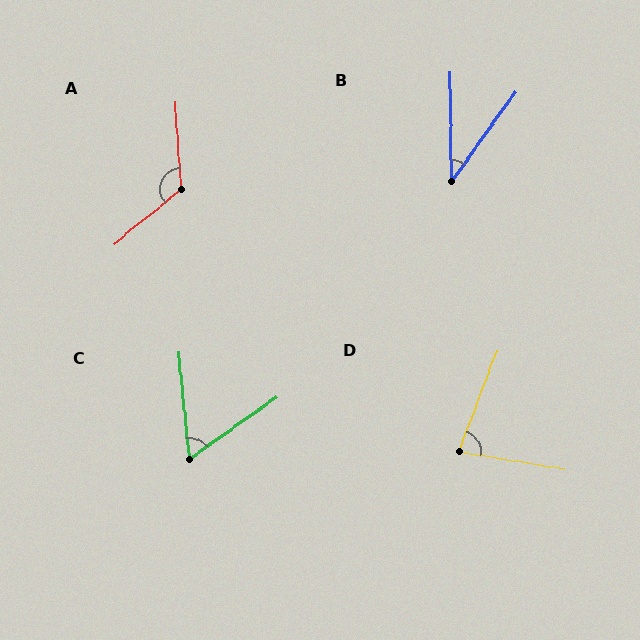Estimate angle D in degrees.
Approximately 79 degrees.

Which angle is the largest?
A, at approximately 125 degrees.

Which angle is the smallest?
B, at approximately 36 degrees.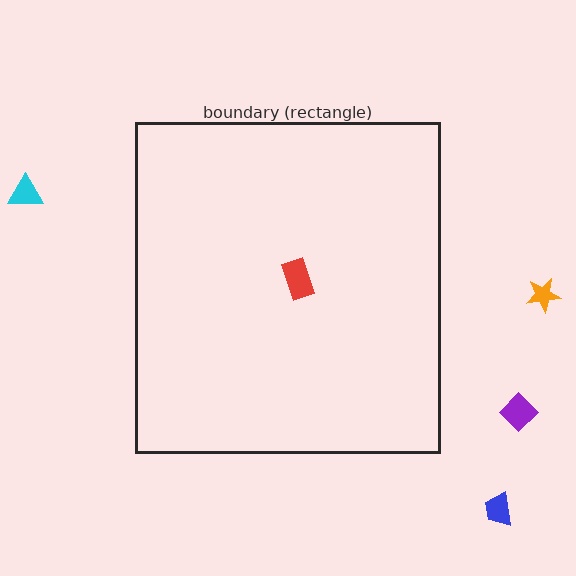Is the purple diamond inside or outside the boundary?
Outside.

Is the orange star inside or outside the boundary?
Outside.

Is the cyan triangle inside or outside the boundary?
Outside.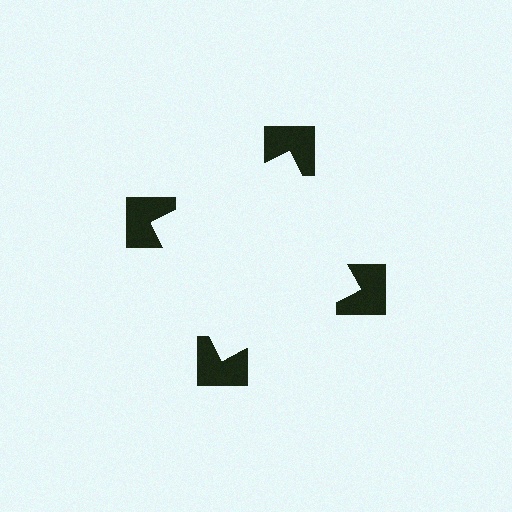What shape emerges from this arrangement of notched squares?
An illusory square — its edges are inferred from the aligned wedge cuts in the notched squares, not physically drawn.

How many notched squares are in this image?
There are 4 — one at each vertex of the illusory square.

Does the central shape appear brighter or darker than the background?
It typically appears slightly brighter than the background, even though no actual brightness change is drawn.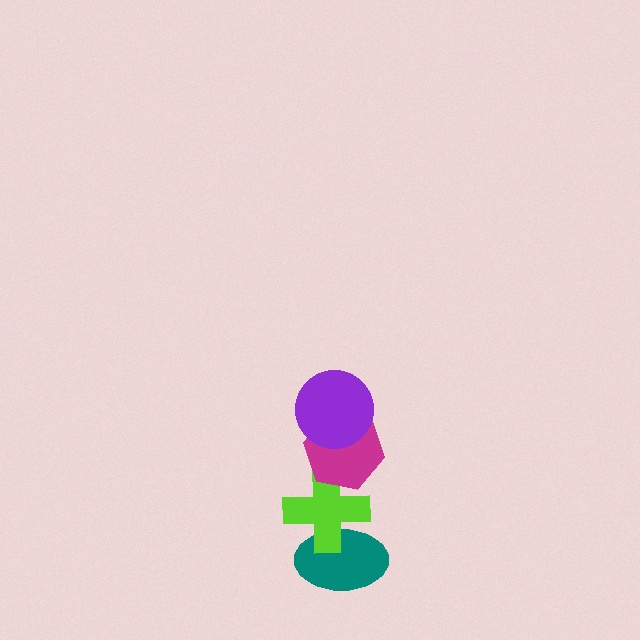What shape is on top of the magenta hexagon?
The purple circle is on top of the magenta hexagon.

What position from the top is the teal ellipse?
The teal ellipse is 4th from the top.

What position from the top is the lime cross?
The lime cross is 3rd from the top.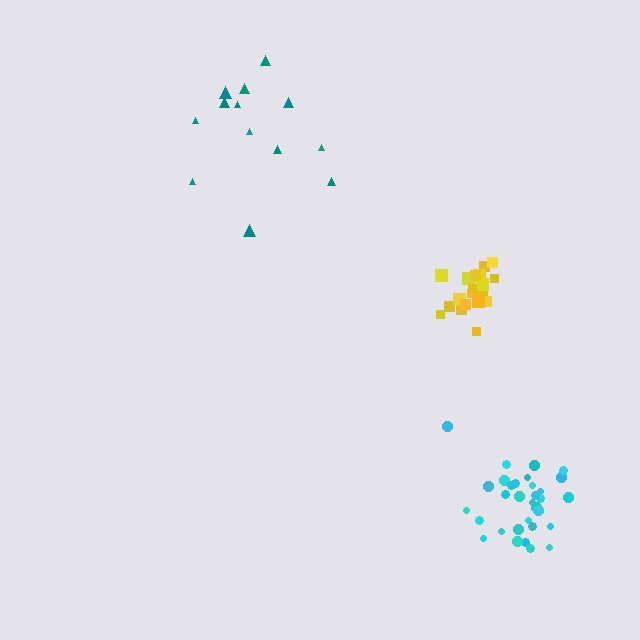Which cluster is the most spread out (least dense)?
Teal.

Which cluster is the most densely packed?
Yellow.